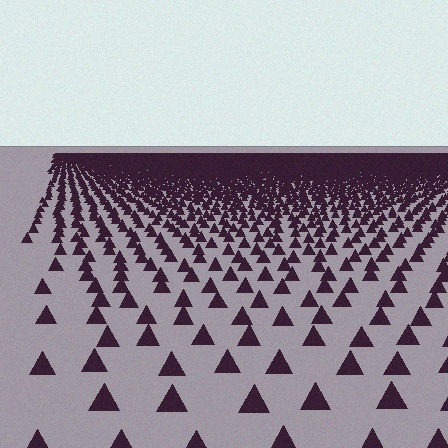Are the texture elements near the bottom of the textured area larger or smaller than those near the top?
Larger. Near the bottom, elements are closer to the viewer and appear at a bigger on-screen size.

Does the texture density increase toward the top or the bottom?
Density increases toward the top.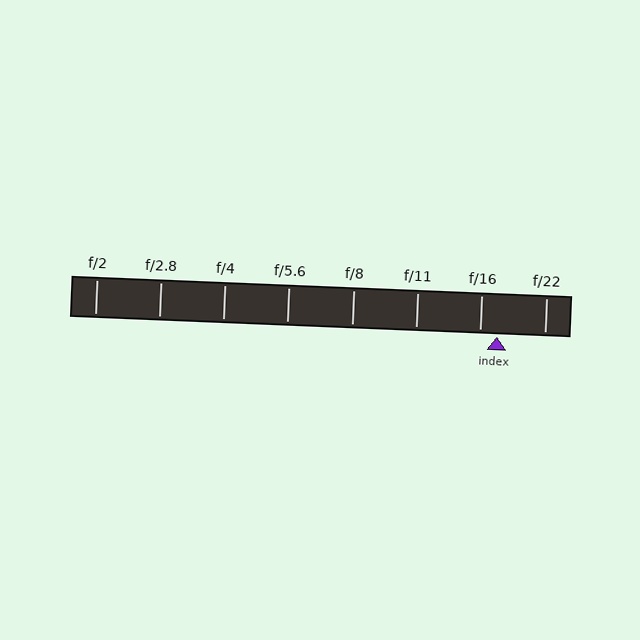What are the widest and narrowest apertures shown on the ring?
The widest aperture shown is f/2 and the narrowest is f/22.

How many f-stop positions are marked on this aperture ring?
There are 8 f-stop positions marked.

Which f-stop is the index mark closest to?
The index mark is closest to f/16.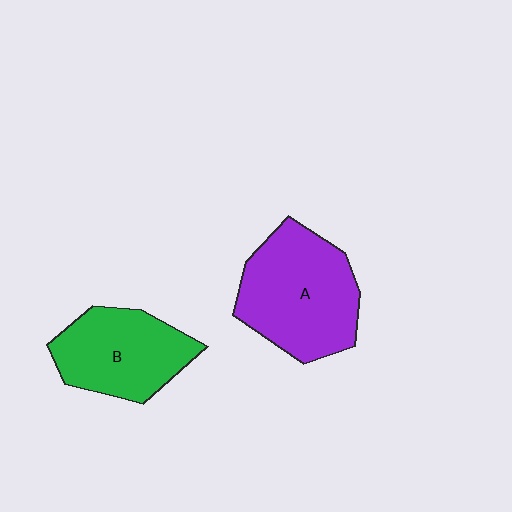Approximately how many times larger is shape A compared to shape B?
Approximately 1.3 times.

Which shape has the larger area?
Shape A (purple).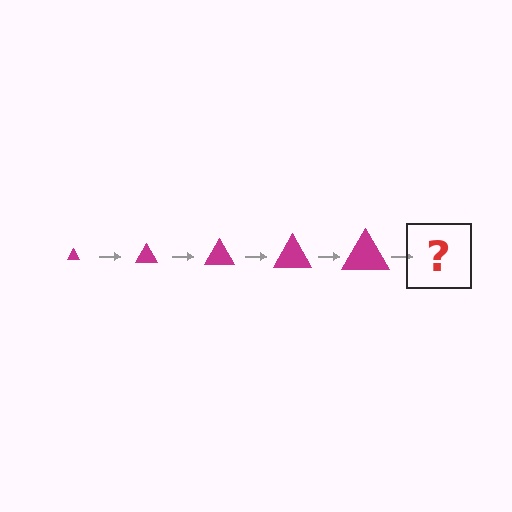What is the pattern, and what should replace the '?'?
The pattern is that the triangle gets progressively larger each step. The '?' should be a magenta triangle, larger than the previous one.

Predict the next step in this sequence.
The next step is a magenta triangle, larger than the previous one.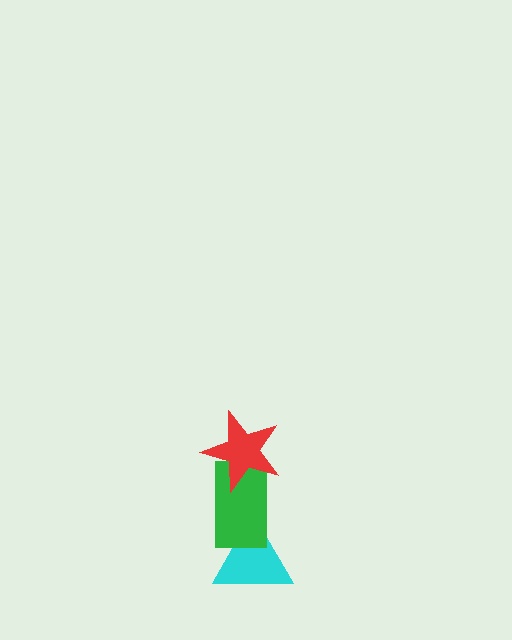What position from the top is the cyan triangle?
The cyan triangle is 3rd from the top.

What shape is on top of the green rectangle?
The red star is on top of the green rectangle.